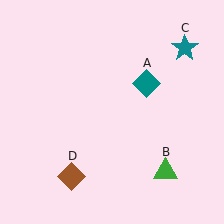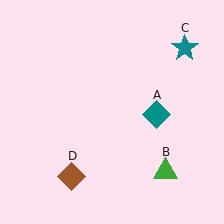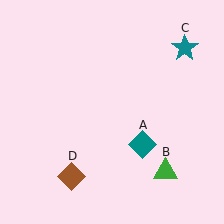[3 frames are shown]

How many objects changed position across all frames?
1 object changed position: teal diamond (object A).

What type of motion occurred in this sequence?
The teal diamond (object A) rotated clockwise around the center of the scene.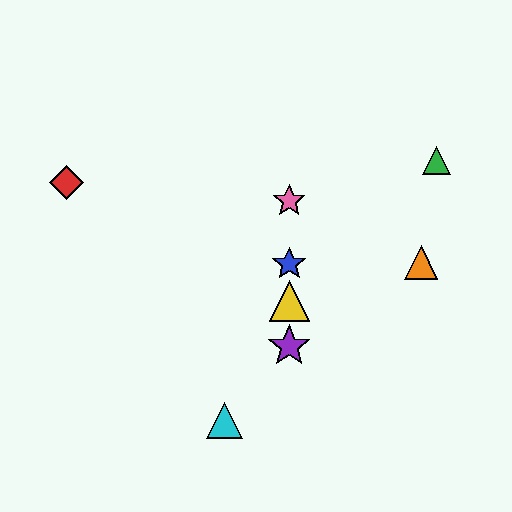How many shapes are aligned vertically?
4 shapes (the blue star, the yellow triangle, the purple star, the pink star) are aligned vertically.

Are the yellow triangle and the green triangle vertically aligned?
No, the yellow triangle is at x≈289 and the green triangle is at x≈437.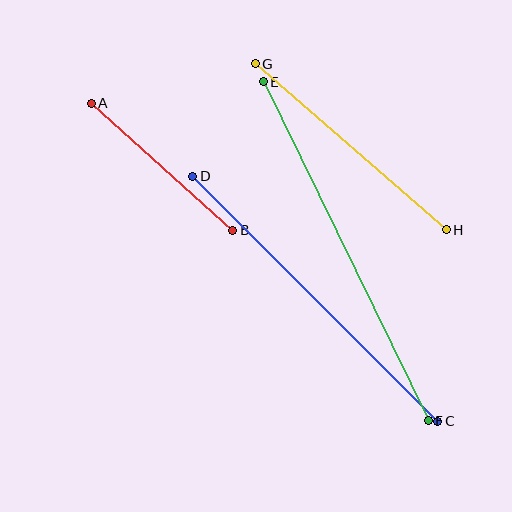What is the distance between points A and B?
The distance is approximately 190 pixels.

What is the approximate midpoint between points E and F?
The midpoint is at approximately (346, 251) pixels.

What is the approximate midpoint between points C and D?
The midpoint is at approximately (315, 299) pixels.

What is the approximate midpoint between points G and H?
The midpoint is at approximately (351, 147) pixels.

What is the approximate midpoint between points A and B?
The midpoint is at approximately (162, 167) pixels.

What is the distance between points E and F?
The distance is approximately 377 pixels.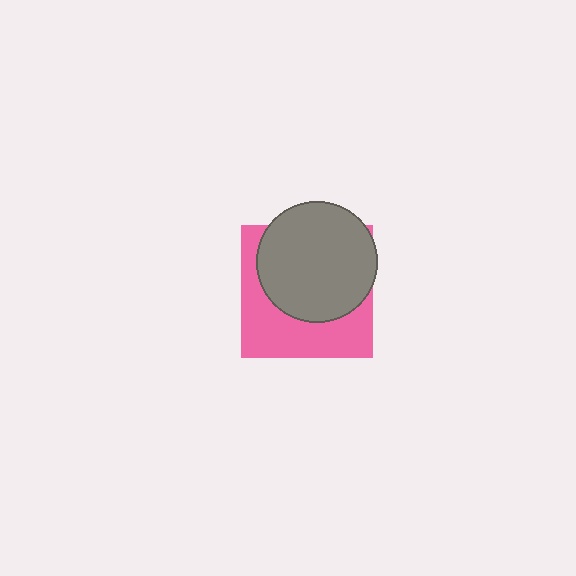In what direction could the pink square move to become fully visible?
The pink square could move down. That would shift it out from behind the gray circle entirely.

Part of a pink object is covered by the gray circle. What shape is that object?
It is a square.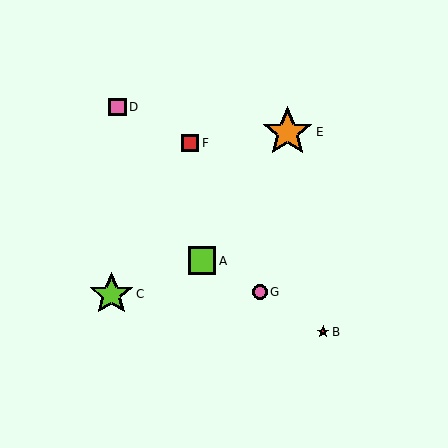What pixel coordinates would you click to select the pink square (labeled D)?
Click at (117, 107) to select the pink square D.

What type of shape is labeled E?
Shape E is an orange star.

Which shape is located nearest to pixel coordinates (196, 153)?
The red square (labeled F) at (190, 143) is nearest to that location.